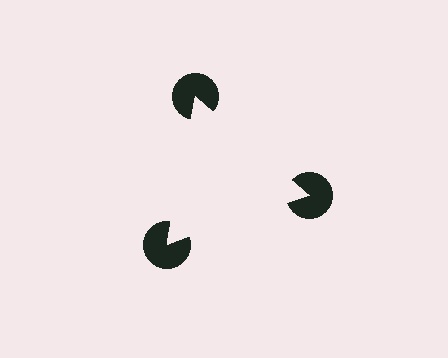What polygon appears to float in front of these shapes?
An illusory triangle — its edges are inferred from the aligned wedge cuts in the pac-man discs, not physically drawn.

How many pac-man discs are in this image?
There are 3 — one at each vertex of the illusory triangle.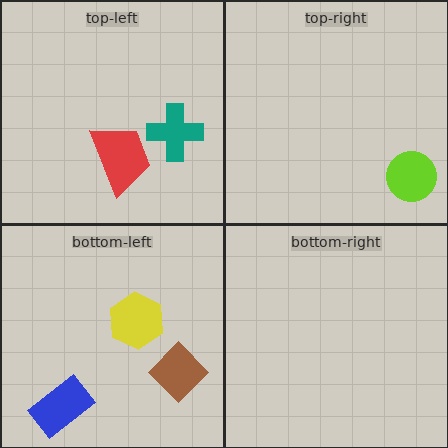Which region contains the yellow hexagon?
The bottom-left region.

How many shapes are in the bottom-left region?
3.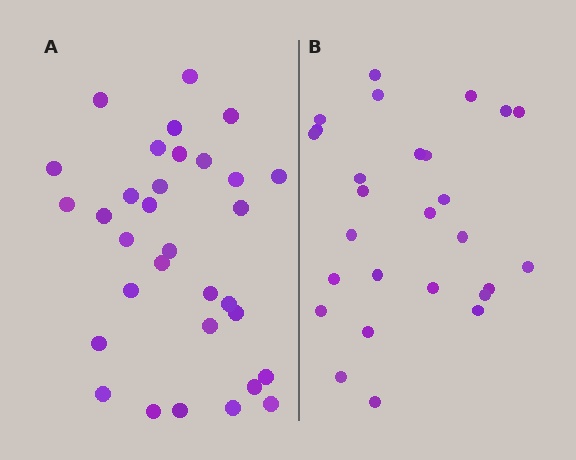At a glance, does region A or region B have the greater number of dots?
Region A (the left region) has more dots.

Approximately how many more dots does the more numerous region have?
Region A has about 5 more dots than region B.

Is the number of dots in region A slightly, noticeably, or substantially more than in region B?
Region A has only slightly more — the two regions are fairly close. The ratio is roughly 1.2 to 1.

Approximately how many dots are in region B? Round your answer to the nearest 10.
About 30 dots. (The exact count is 27, which rounds to 30.)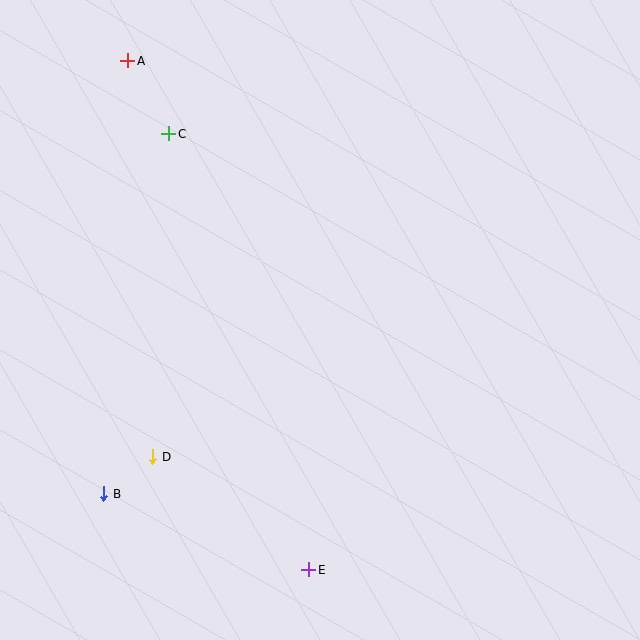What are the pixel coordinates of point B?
Point B is at (104, 494).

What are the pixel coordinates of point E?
Point E is at (309, 570).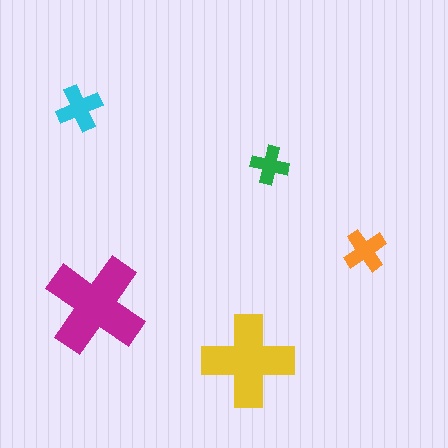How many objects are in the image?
There are 5 objects in the image.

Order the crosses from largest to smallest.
the magenta one, the yellow one, the cyan one, the orange one, the green one.